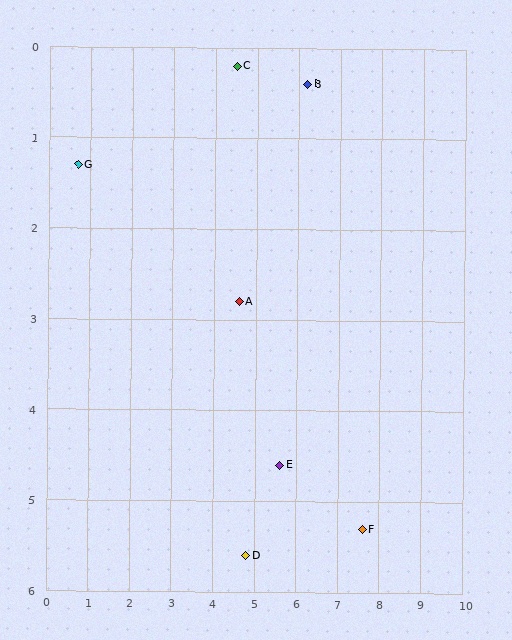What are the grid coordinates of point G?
Point G is at approximately (0.7, 1.3).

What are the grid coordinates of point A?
Point A is at approximately (4.6, 2.8).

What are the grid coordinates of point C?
Point C is at approximately (4.5, 0.2).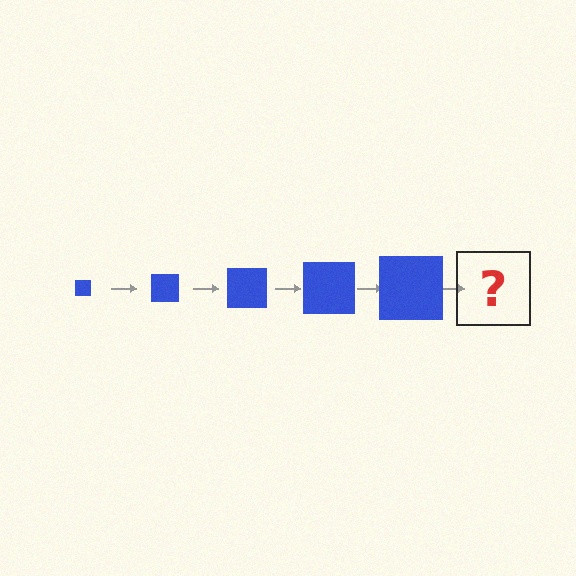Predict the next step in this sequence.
The next step is a blue square, larger than the previous one.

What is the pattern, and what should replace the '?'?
The pattern is that the square gets progressively larger each step. The '?' should be a blue square, larger than the previous one.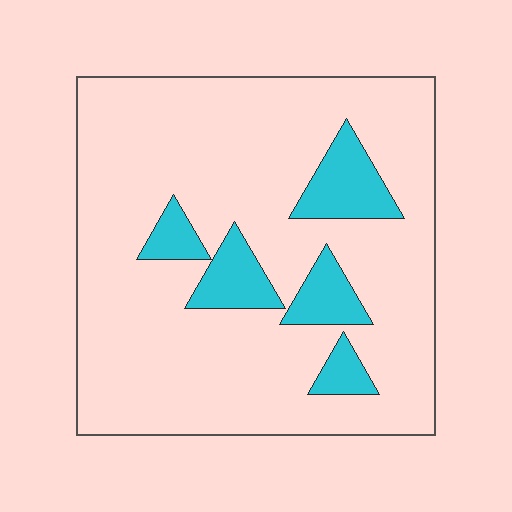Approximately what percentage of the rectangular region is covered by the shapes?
Approximately 15%.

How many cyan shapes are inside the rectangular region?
5.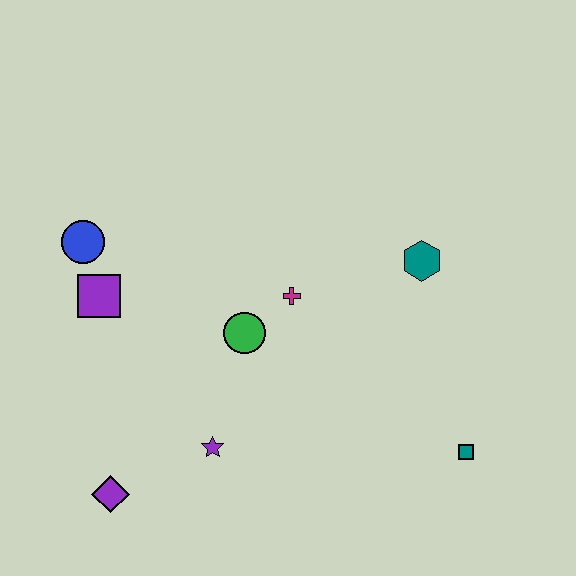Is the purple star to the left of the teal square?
Yes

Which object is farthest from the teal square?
The blue circle is farthest from the teal square.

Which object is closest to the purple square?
The blue circle is closest to the purple square.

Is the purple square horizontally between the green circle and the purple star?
No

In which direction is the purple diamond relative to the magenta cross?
The purple diamond is below the magenta cross.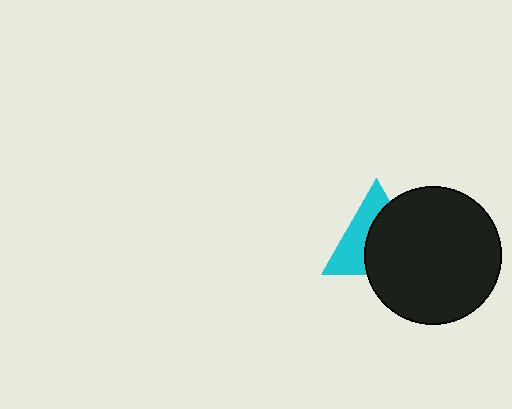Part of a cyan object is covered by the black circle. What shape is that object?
It is a triangle.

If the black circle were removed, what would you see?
You would see the complete cyan triangle.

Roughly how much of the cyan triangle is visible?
A small part of it is visible (roughly 44%).